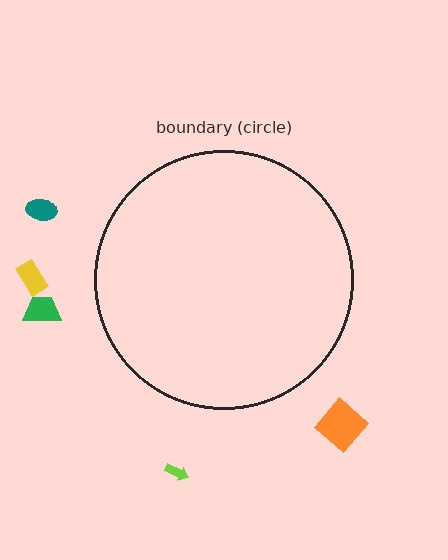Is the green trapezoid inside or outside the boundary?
Outside.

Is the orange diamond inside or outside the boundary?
Outside.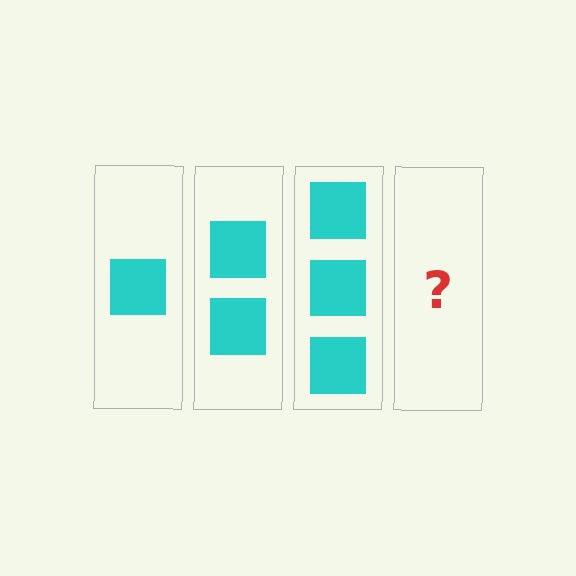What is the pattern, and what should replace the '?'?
The pattern is that each step adds one more square. The '?' should be 4 squares.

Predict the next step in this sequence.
The next step is 4 squares.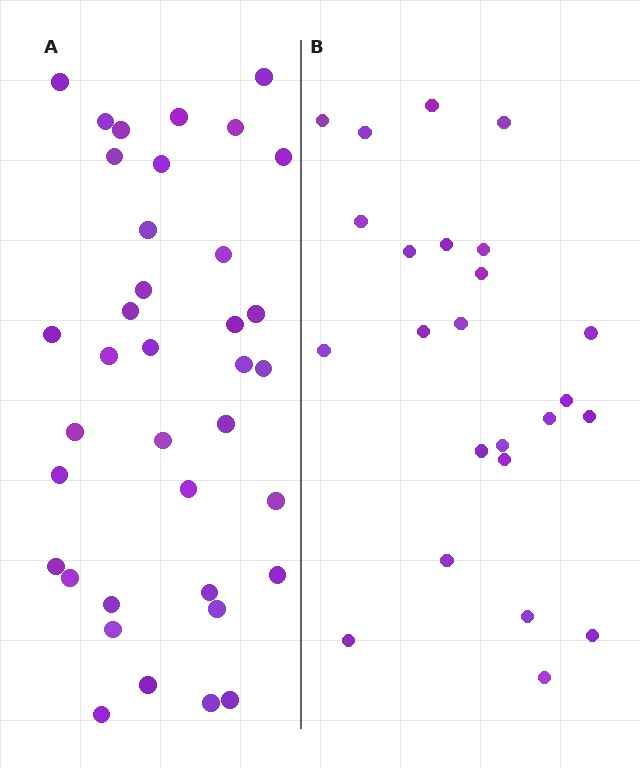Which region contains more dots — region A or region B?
Region A (the left region) has more dots.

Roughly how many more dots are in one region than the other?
Region A has approximately 15 more dots than region B.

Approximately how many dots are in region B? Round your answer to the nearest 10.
About 20 dots. (The exact count is 24, which rounds to 20.)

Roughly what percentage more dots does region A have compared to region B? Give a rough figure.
About 55% more.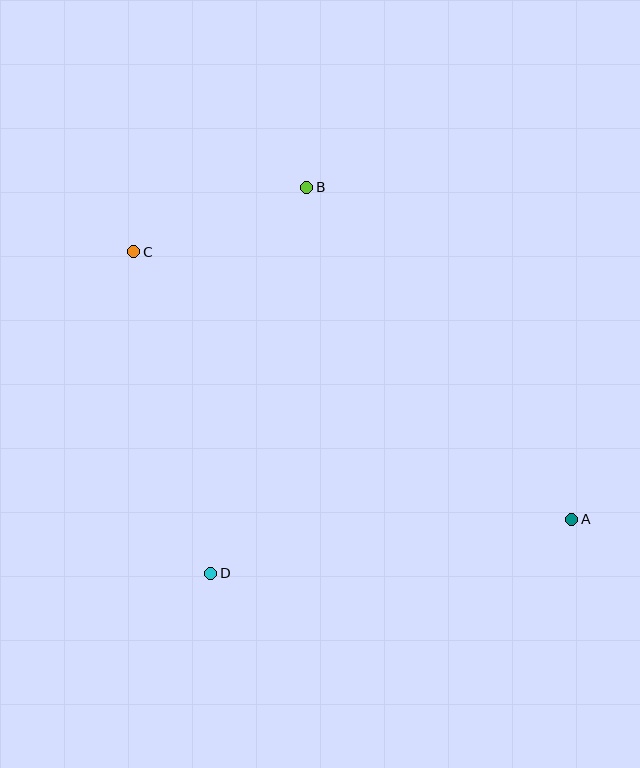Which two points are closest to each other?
Points B and C are closest to each other.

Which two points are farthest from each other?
Points A and C are farthest from each other.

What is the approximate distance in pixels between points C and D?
The distance between C and D is approximately 330 pixels.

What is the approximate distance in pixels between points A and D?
The distance between A and D is approximately 365 pixels.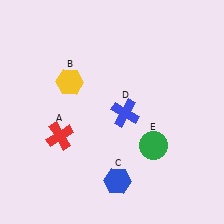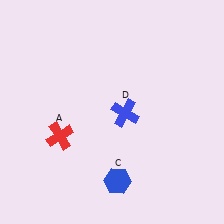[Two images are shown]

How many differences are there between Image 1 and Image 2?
There are 2 differences between the two images.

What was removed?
The yellow hexagon (B), the green circle (E) were removed in Image 2.